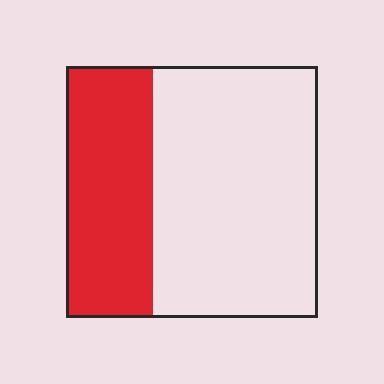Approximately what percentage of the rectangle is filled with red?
Approximately 35%.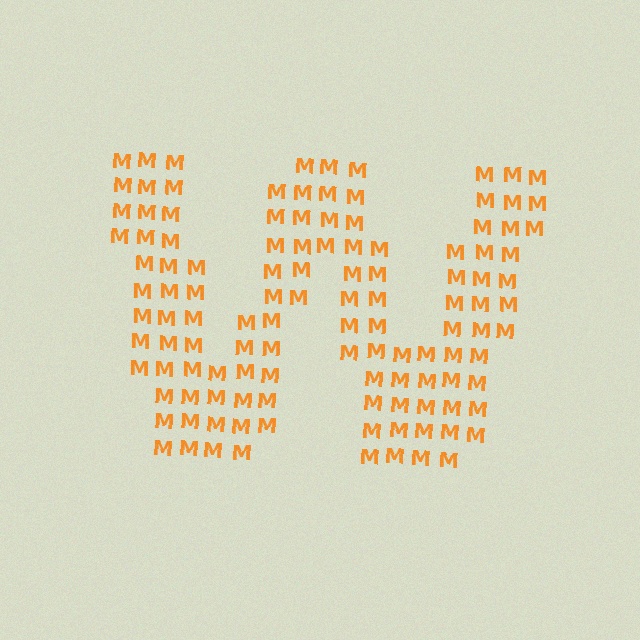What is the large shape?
The large shape is the letter W.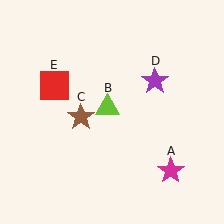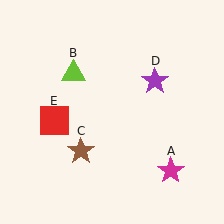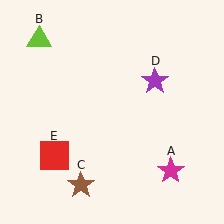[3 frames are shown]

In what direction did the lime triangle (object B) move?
The lime triangle (object B) moved up and to the left.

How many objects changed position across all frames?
3 objects changed position: lime triangle (object B), brown star (object C), red square (object E).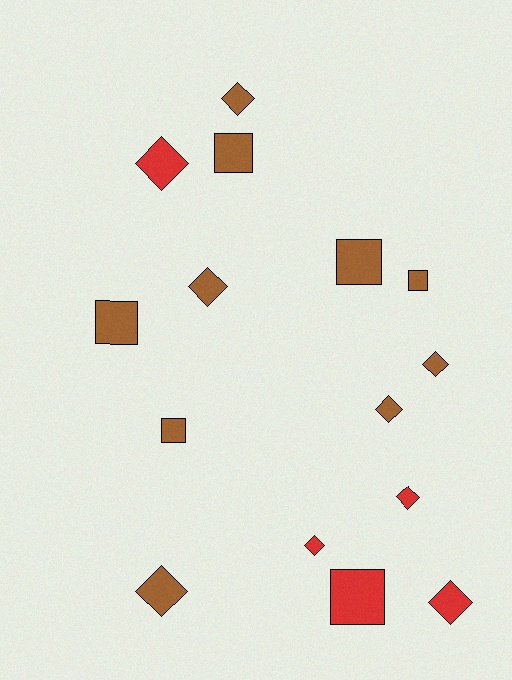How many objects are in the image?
There are 15 objects.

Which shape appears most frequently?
Diamond, with 9 objects.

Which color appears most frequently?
Brown, with 10 objects.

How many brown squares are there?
There are 5 brown squares.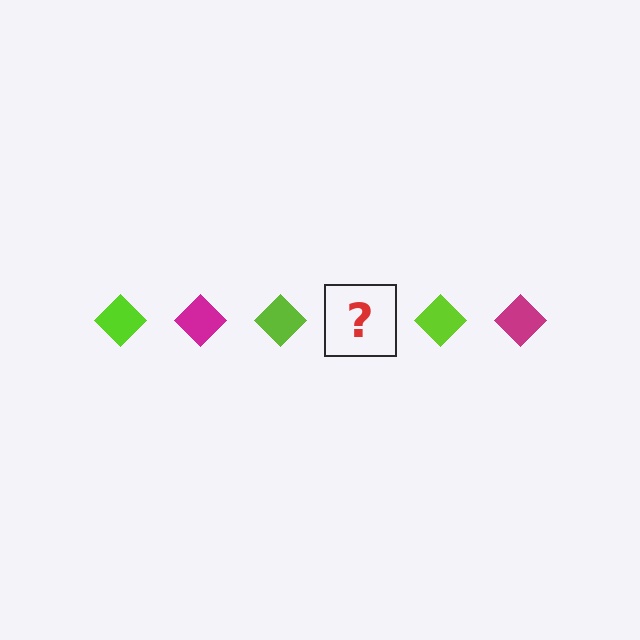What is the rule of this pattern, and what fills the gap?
The rule is that the pattern cycles through lime, magenta diamonds. The gap should be filled with a magenta diamond.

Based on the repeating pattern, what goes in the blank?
The blank should be a magenta diamond.